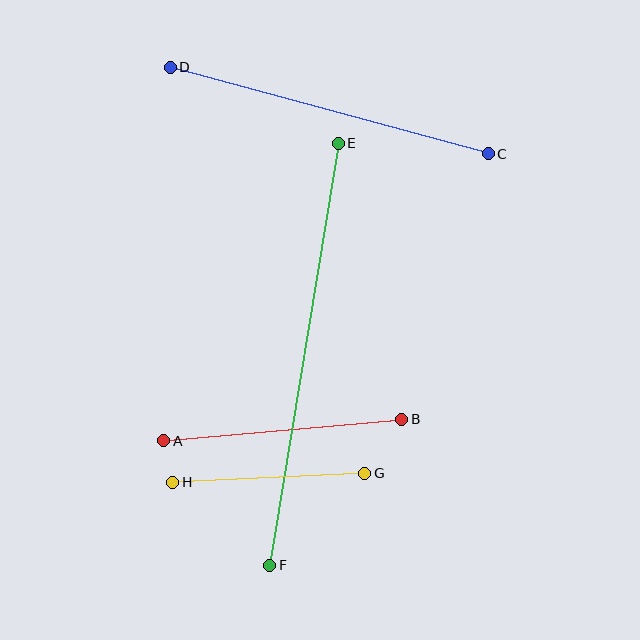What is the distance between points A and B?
The distance is approximately 239 pixels.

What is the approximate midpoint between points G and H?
The midpoint is at approximately (269, 478) pixels.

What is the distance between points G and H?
The distance is approximately 192 pixels.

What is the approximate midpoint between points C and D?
The midpoint is at approximately (329, 110) pixels.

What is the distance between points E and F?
The distance is approximately 427 pixels.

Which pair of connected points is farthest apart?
Points E and F are farthest apart.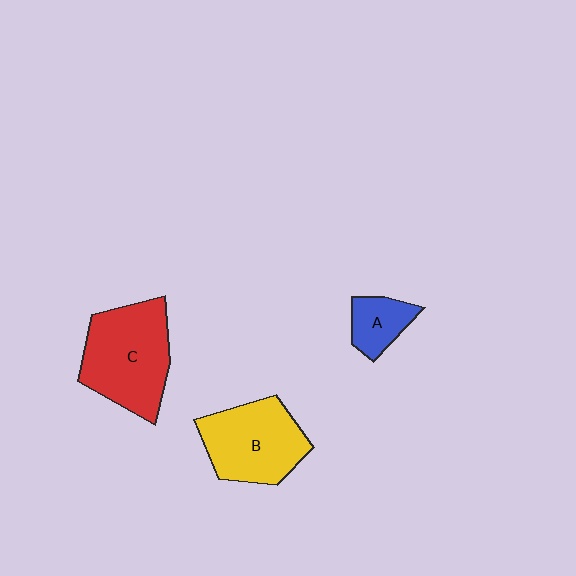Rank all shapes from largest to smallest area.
From largest to smallest: C (red), B (yellow), A (blue).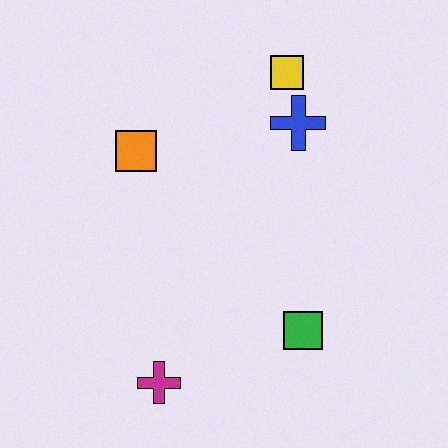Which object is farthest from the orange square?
The green square is farthest from the orange square.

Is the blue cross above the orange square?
Yes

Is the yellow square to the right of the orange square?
Yes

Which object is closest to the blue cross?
The yellow square is closest to the blue cross.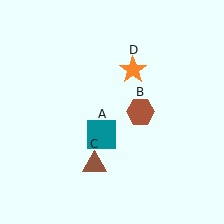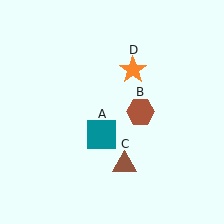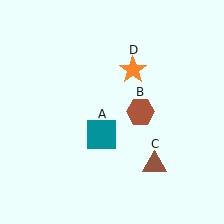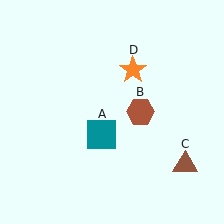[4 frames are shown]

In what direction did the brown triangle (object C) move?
The brown triangle (object C) moved right.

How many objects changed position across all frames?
1 object changed position: brown triangle (object C).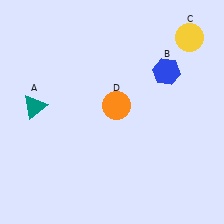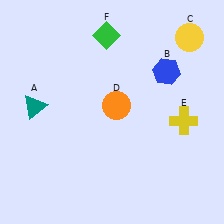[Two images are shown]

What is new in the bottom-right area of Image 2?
A yellow cross (E) was added in the bottom-right area of Image 2.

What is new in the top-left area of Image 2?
A green diamond (F) was added in the top-left area of Image 2.